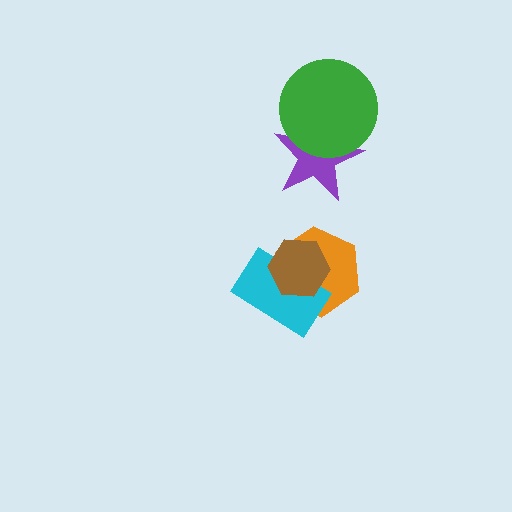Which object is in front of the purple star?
The green circle is in front of the purple star.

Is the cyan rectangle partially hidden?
Yes, it is partially covered by another shape.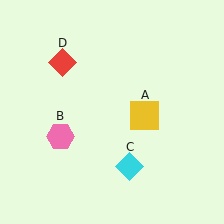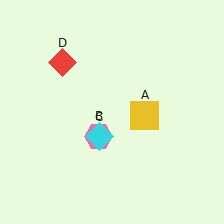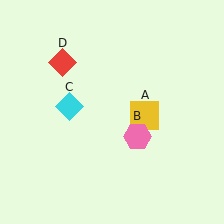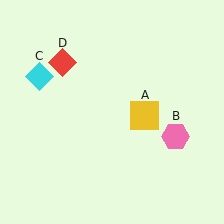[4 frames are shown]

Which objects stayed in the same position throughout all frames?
Yellow square (object A) and red diamond (object D) remained stationary.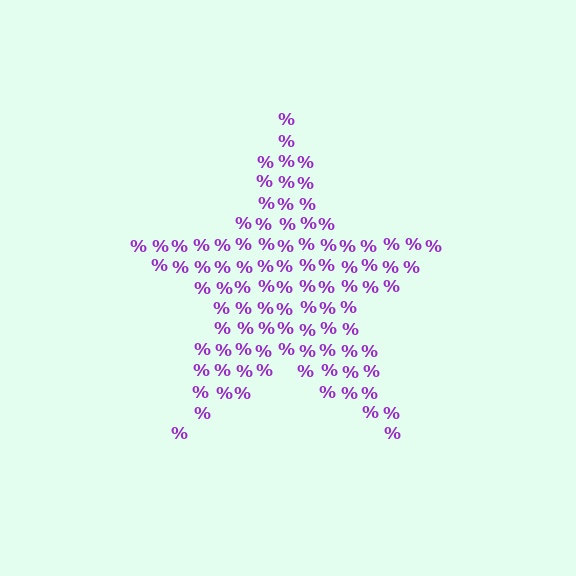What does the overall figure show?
The overall figure shows a star.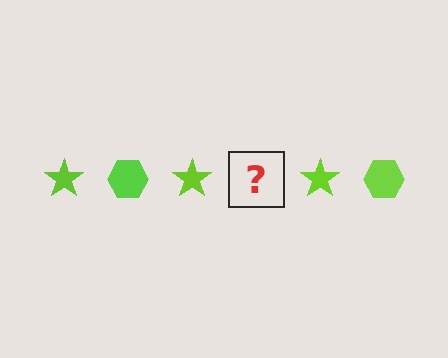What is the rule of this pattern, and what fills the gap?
The rule is that the pattern cycles through star, hexagon shapes in lime. The gap should be filled with a lime hexagon.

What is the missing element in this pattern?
The missing element is a lime hexagon.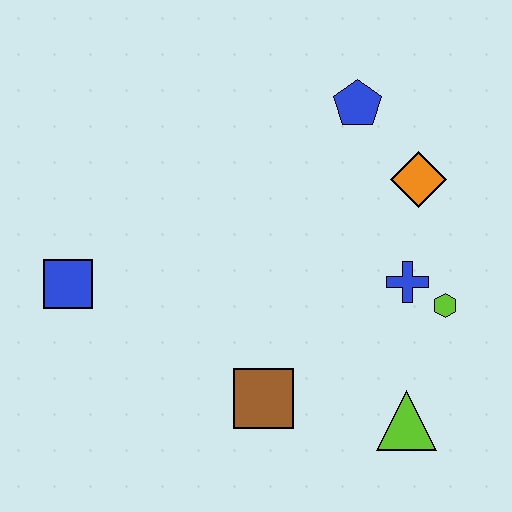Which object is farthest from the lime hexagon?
The blue square is farthest from the lime hexagon.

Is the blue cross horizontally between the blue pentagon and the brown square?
No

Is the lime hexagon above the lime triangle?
Yes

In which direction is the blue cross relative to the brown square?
The blue cross is to the right of the brown square.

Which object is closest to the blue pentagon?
The orange diamond is closest to the blue pentagon.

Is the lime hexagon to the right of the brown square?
Yes